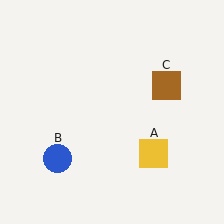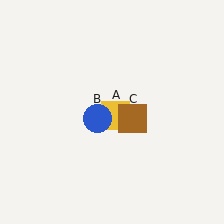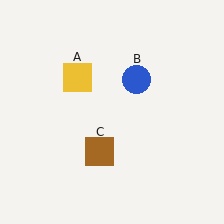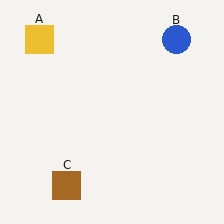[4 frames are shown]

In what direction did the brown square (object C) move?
The brown square (object C) moved down and to the left.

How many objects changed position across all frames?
3 objects changed position: yellow square (object A), blue circle (object B), brown square (object C).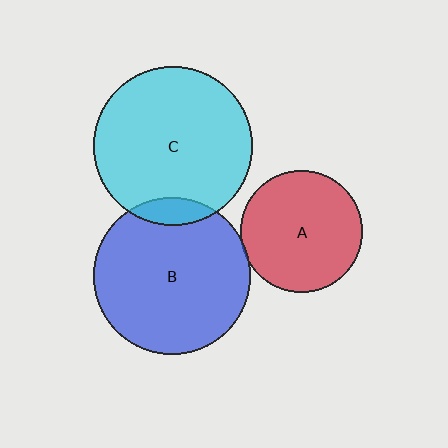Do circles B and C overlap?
Yes.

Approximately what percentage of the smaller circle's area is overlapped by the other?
Approximately 10%.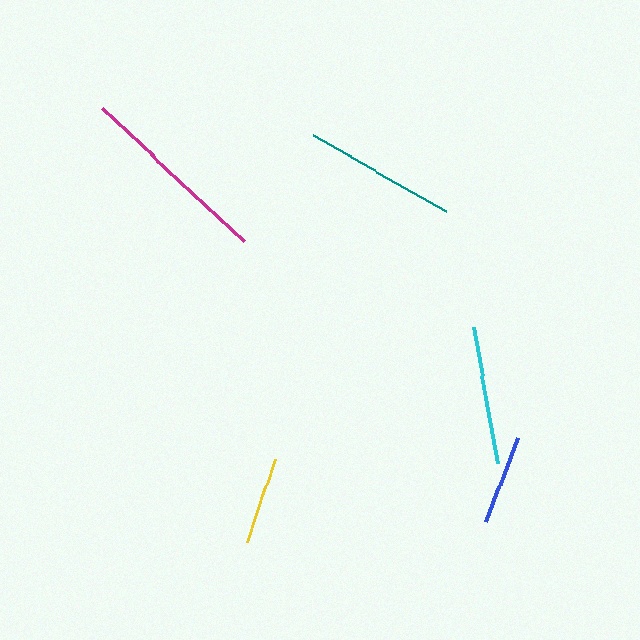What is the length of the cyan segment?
The cyan segment is approximately 137 pixels long.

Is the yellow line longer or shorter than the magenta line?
The magenta line is longer than the yellow line.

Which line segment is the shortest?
The yellow line is the shortest at approximately 89 pixels.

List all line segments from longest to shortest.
From longest to shortest: magenta, teal, cyan, blue, yellow.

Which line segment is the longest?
The magenta line is the longest at approximately 194 pixels.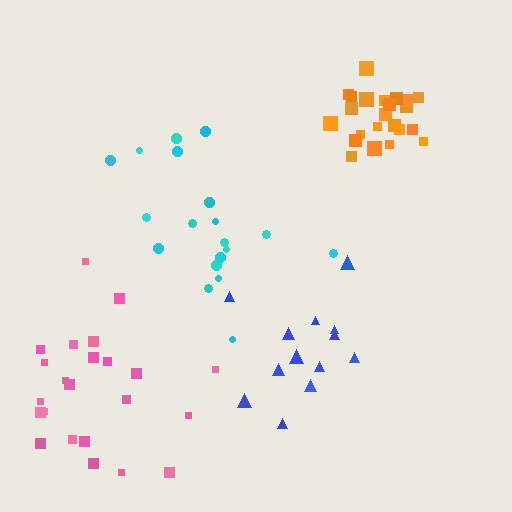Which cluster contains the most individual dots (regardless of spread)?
Orange (23).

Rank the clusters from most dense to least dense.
orange, cyan, pink, blue.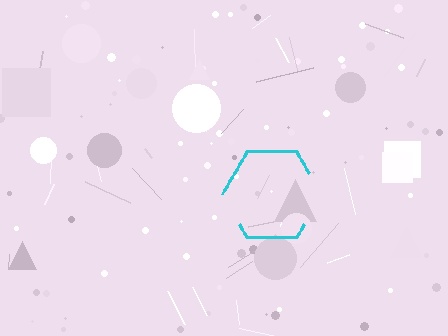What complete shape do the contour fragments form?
The contour fragments form a hexagon.